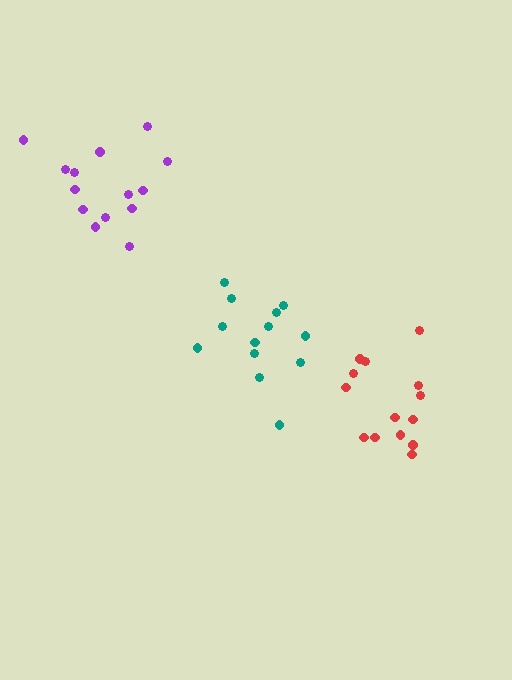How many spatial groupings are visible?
There are 3 spatial groupings.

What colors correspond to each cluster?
The clusters are colored: red, teal, purple.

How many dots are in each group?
Group 1: 14 dots, Group 2: 13 dots, Group 3: 14 dots (41 total).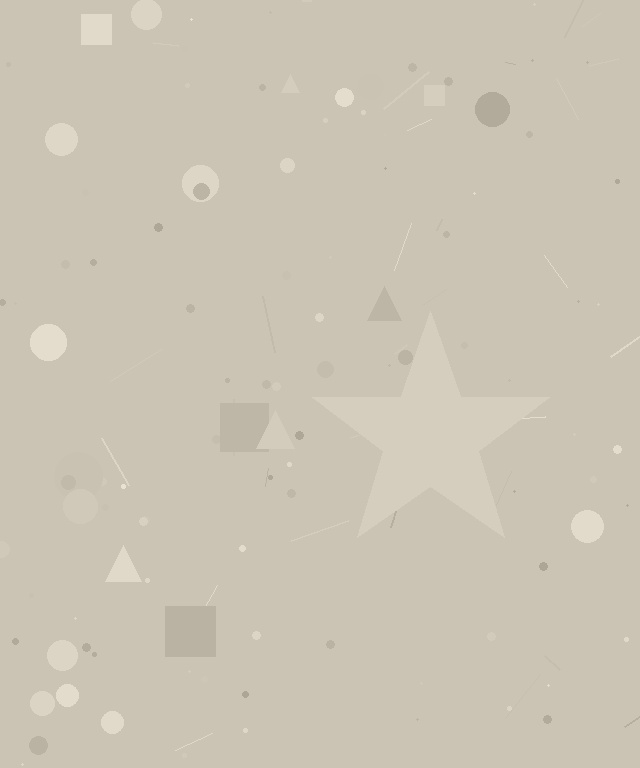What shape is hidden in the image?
A star is hidden in the image.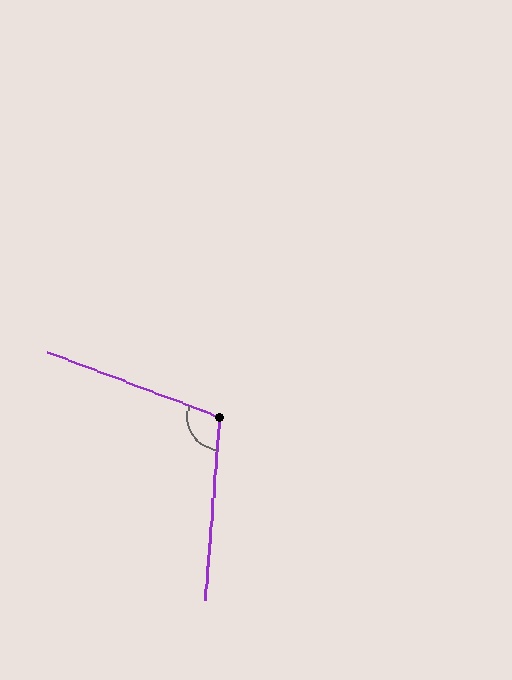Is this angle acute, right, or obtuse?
It is obtuse.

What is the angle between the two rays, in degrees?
Approximately 107 degrees.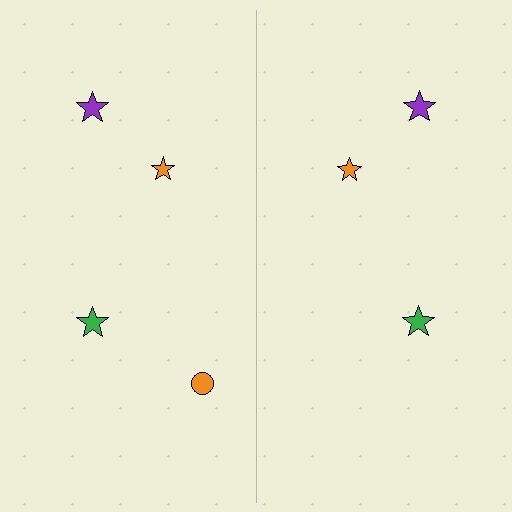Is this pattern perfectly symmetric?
No, the pattern is not perfectly symmetric. A orange circle is missing from the right side.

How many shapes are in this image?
There are 7 shapes in this image.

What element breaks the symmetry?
A orange circle is missing from the right side.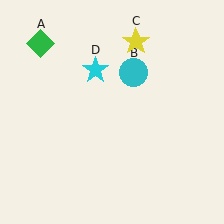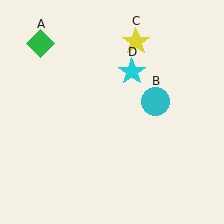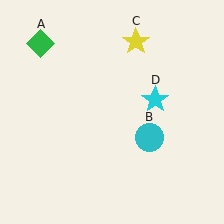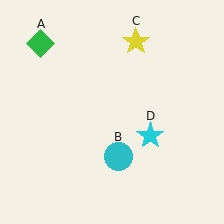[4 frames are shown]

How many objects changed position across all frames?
2 objects changed position: cyan circle (object B), cyan star (object D).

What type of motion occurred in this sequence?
The cyan circle (object B), cyan star (object D) rotated clockwise around the center of the scene.